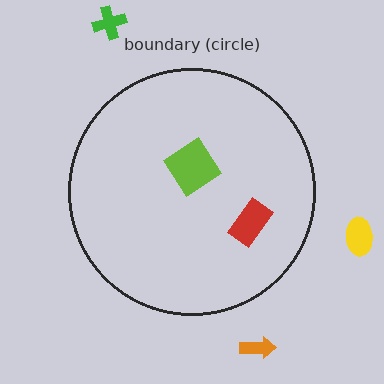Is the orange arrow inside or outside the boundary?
Outside.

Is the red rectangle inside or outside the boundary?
Inside.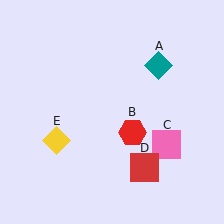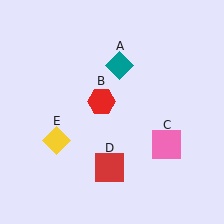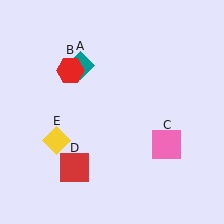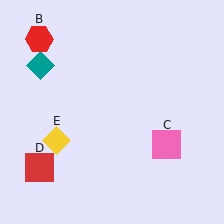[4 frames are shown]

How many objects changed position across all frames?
3 objects changed position: teal diamond (object A), red hexagon (object B), red square (object D).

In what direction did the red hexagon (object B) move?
The red hexagon (object B) moved up and to the left.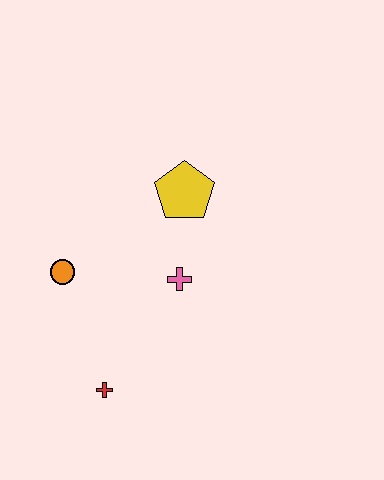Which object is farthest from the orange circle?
The yellow pentagon is farthest from the orange circle.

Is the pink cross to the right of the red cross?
Yes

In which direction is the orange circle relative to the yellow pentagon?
The orange circle is to the left of the yellow pentagon.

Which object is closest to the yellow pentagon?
The pink cross is closest to the yellow pentagon.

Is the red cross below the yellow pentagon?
Yes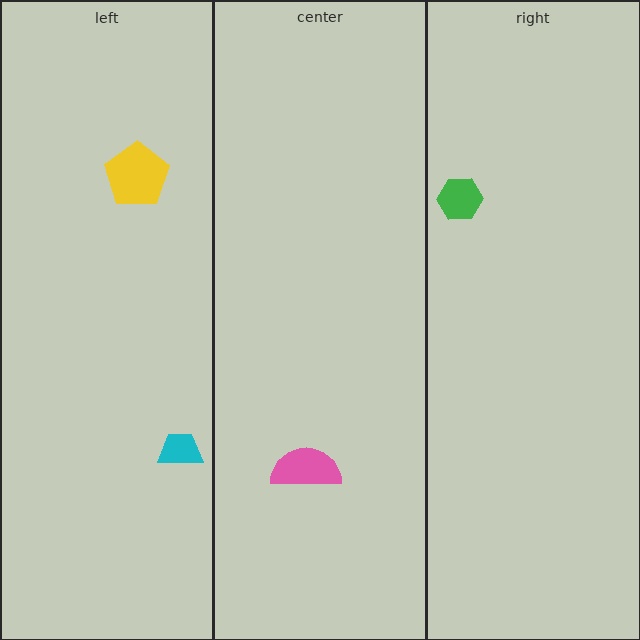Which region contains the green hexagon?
The right region.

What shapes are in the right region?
The green hexagon.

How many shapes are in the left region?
2.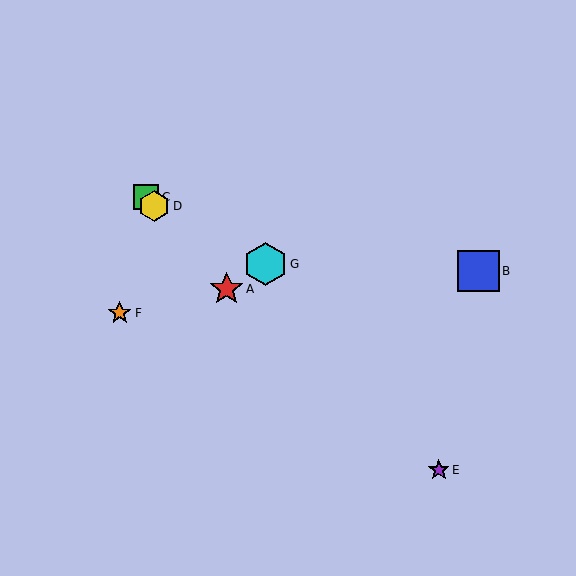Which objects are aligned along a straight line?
Objects A, C, D are aligned along a straight line.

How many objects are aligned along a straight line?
3 objects (A, C, D) are aligned along a straight line.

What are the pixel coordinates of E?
Object E is at (439, 470).